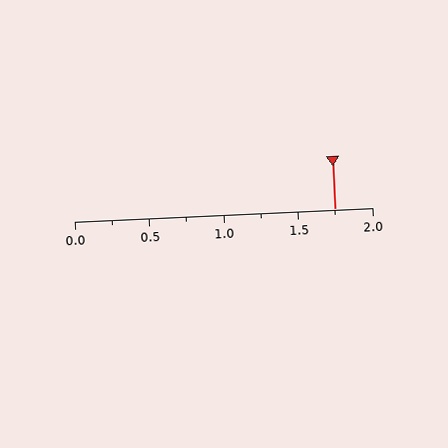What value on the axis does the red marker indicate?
The marker indicates approximately 1.75.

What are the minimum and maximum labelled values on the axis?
The axis runs from 0.0 to 2.0.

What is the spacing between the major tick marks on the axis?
The major ticks are spaced 0.5 apart.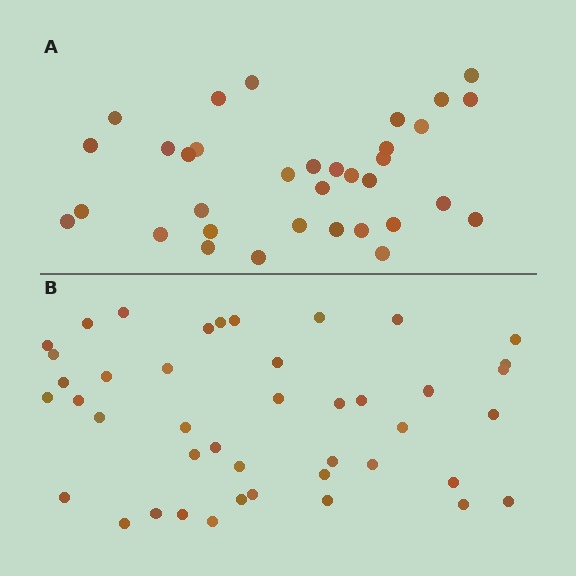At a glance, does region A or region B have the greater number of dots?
Region B (the bottom region) has more dots.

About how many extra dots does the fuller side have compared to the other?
Region B has roughly 8 or so more dots than region A.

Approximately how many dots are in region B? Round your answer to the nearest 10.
About 40 dots. (The exact count is 43, which rounds to 40.)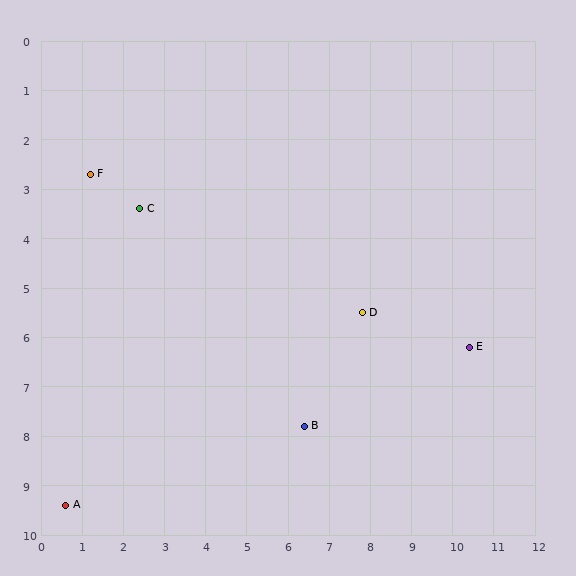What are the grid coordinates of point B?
Point B is at approximately (6.4, 7.8).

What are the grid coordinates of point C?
Point C is at approximately (2.4, 3.4).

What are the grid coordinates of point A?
Point A is at approximately (0.6, 9.4).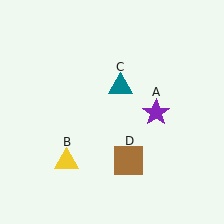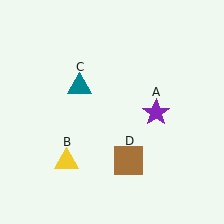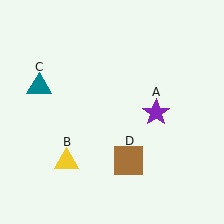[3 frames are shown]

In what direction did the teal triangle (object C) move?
The teal triangle (object C) moved left.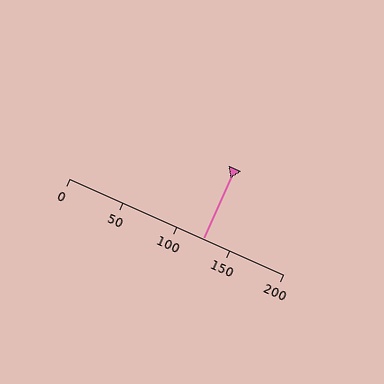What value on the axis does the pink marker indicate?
The marker indicates approximately 125.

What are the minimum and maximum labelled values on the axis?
The axis runs from 0 to 200.